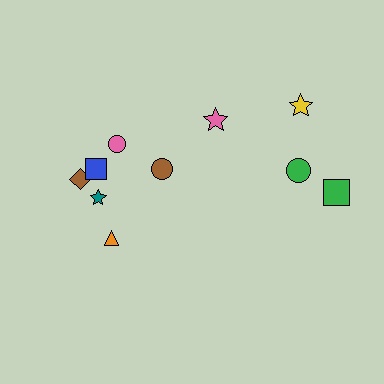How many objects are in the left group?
There are 6 objects.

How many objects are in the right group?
There are 4 objects.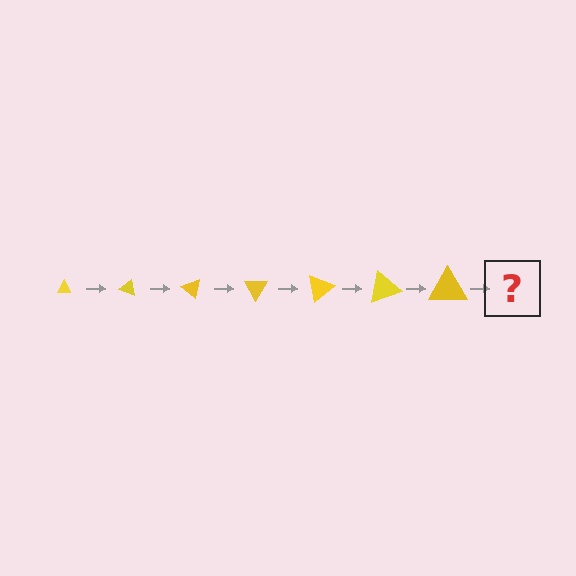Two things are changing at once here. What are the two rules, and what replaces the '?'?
The two rules are that the triangle grows larger each step and it rotates 20 degrees each step. The '?' should be a triangle, larger than the previous one and rotated 140 degrees from the start.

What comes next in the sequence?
The next element should be a triangle, larger than the previous one and rotated 140 degrees from the start.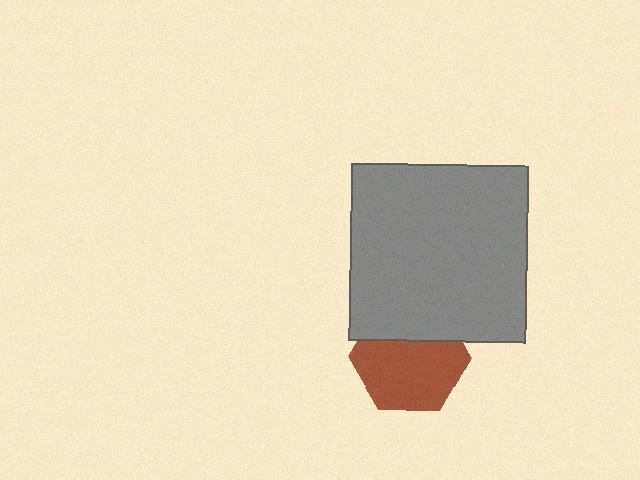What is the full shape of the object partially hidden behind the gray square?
The partially hidden object is a brown hexagon.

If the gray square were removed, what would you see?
You would see the complete brown hexagon.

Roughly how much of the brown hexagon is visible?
Most of it is visible (roughly 68%).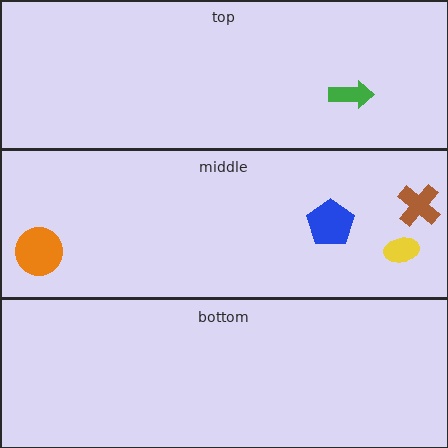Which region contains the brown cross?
The middle region.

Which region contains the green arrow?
The top region.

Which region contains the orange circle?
The middle region.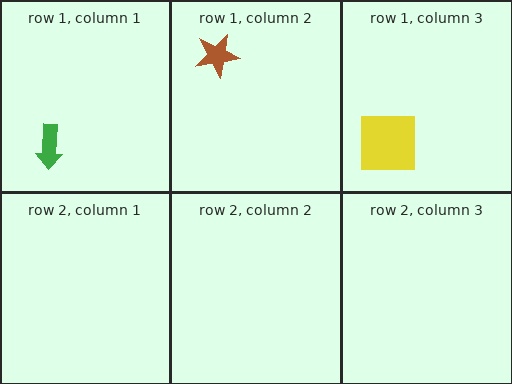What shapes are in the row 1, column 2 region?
The brown star.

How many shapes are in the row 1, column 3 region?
1.